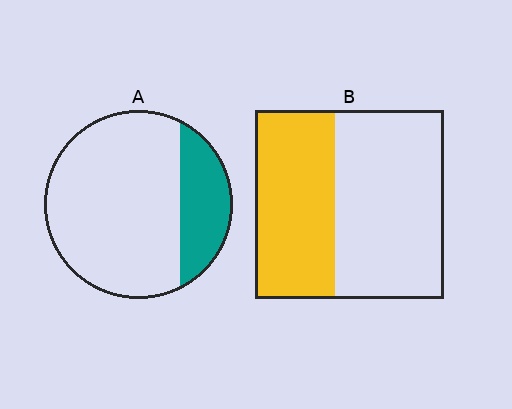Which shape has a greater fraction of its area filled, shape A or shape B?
Shape B.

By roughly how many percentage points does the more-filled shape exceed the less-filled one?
By roughly 20 percentage points (B over A).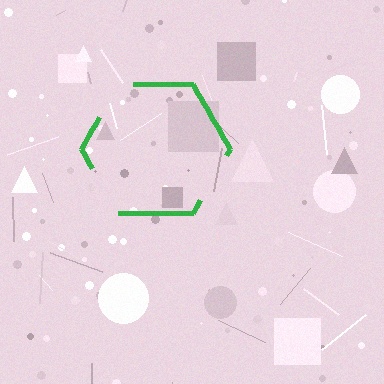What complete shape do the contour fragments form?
The contour fragments form a hexagon.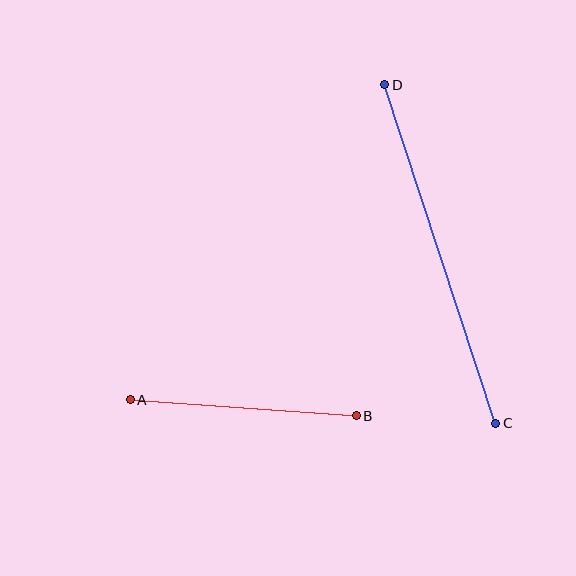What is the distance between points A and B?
The distance is approximately 227 pixels.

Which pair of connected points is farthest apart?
Points C and D are farthest apart.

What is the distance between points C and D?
The distance is approximately 356 pixels.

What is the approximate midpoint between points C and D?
The midpoint is at approximately (440, 254) pixels.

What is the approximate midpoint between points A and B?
The midpoint is at approximately (243, 408) pixels.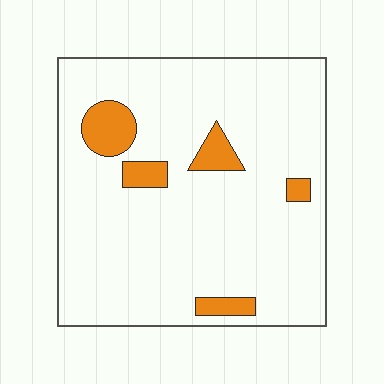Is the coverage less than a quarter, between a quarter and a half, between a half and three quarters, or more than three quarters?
Less than a quarter.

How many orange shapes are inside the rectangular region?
5.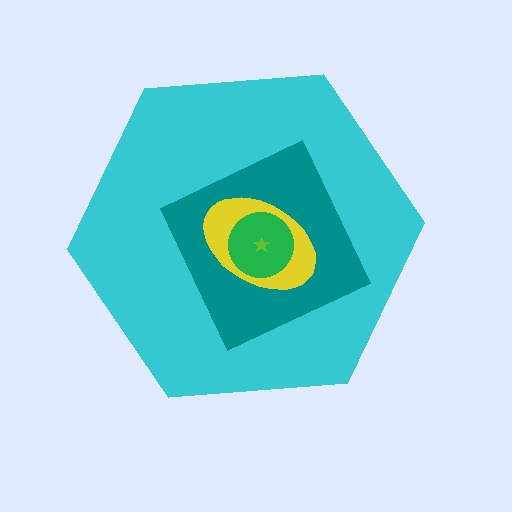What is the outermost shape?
The cyan hexagon.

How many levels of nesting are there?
5.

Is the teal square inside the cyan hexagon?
Yes.